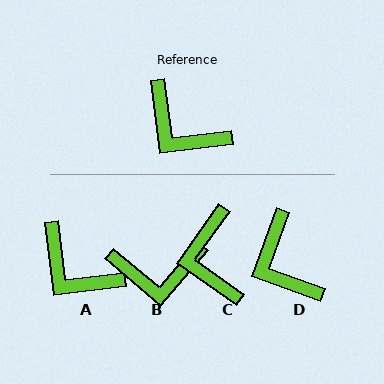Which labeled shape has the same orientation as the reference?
A.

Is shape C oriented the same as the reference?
No, it is off by about 42 degrees.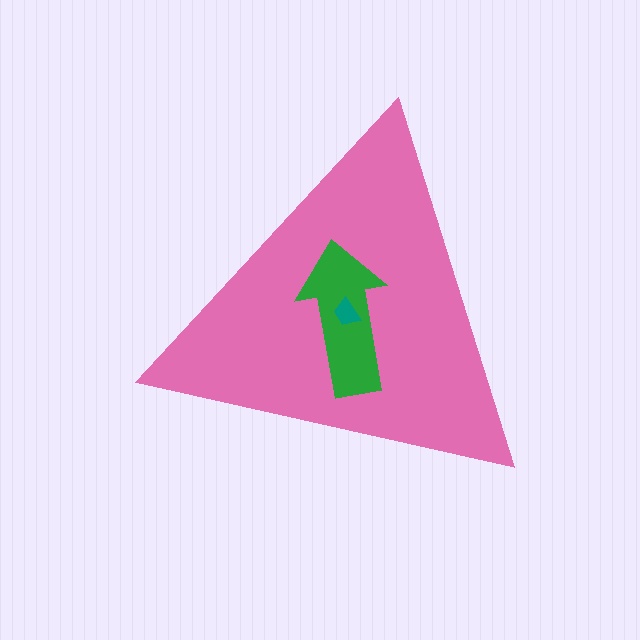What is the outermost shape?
The pink triangle.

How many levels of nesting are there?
3.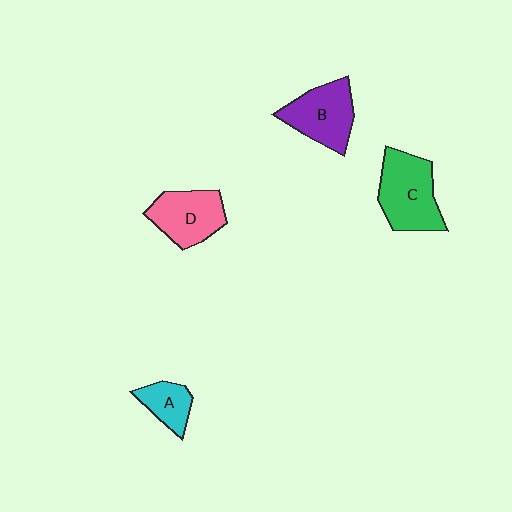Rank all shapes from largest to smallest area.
From largest to smallest: C (green), B (purple), D (pink), A (cyan).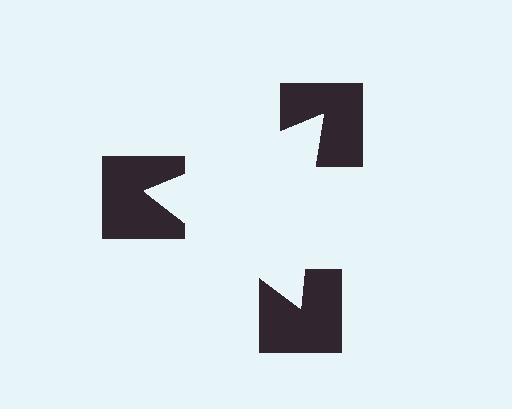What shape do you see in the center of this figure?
An illusory triangle — its edges are inferred from the aligned wedge cuts in the notched squares, not physically drawn.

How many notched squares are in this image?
There are 3 — one at each vertex of the illusory triangle.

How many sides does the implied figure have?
3 sides.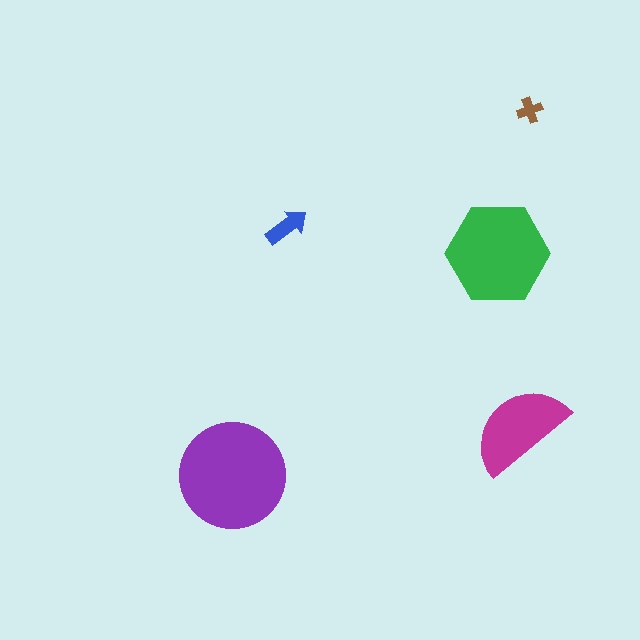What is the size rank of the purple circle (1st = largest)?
1st.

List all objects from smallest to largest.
The brown cross, the blue arrow, the magenta semicircle, the green hexagon, the purple circle.